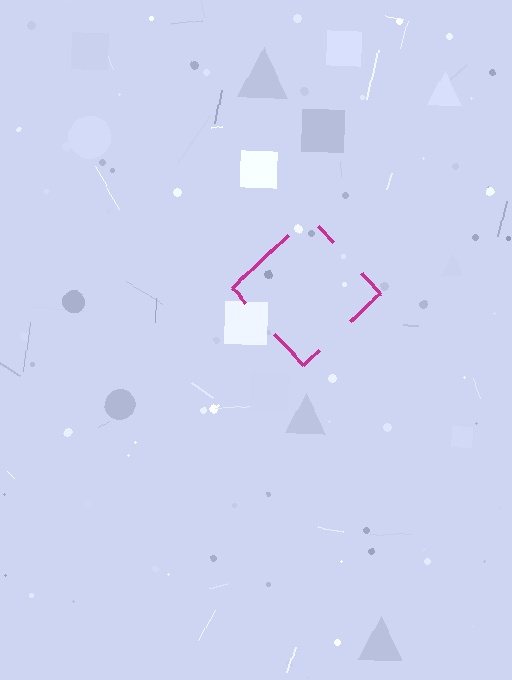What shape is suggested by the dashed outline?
The dashed outline suggests a diamond.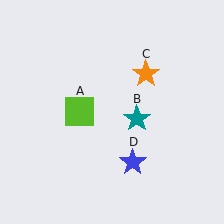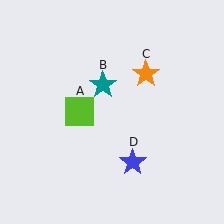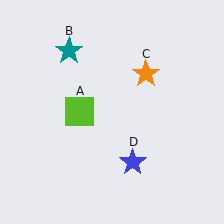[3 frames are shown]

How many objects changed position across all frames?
1 object changed position: teal star (object B).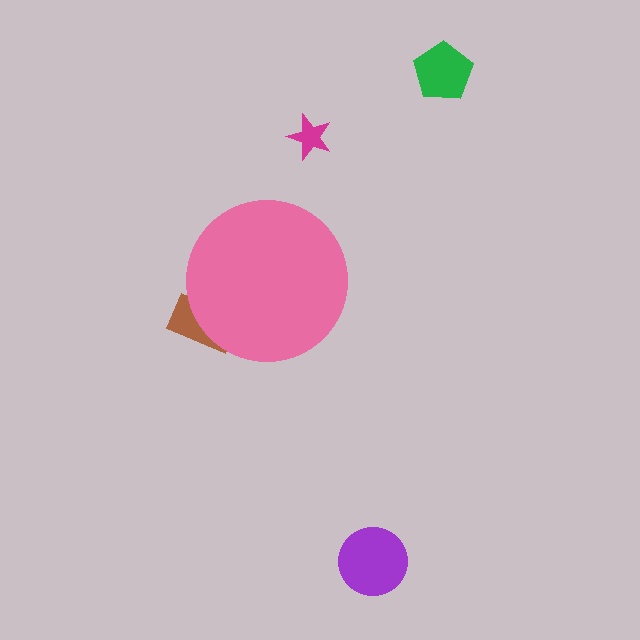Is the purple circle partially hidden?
No, the purple circle is fully visible.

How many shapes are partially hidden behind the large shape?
1 shape is partially hidden.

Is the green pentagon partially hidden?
No, the green pentagon is fully visible.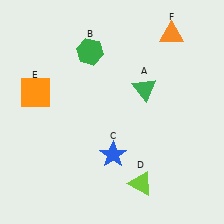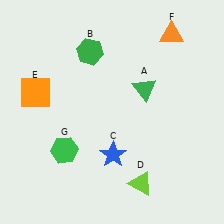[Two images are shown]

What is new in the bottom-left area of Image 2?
A green hexagon (G) was added in the bottom-left area of Image 2.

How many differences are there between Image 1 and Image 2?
There is 1 difference between the two images.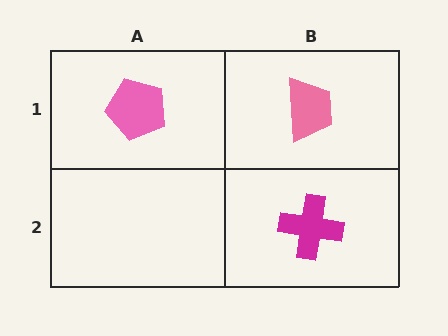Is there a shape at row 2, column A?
No, that cell is empty.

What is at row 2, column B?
A magenta cross.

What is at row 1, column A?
A pink pentagon.